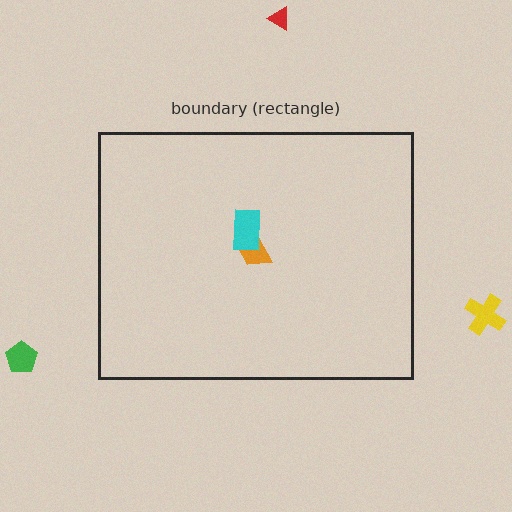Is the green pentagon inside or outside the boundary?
Outside.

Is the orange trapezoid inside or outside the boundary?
Inside.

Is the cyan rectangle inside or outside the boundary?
Inside.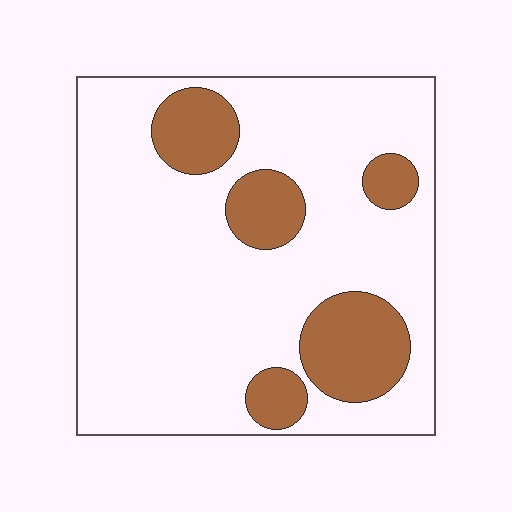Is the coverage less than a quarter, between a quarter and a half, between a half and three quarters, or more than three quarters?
Less than a quarter.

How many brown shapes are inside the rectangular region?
5.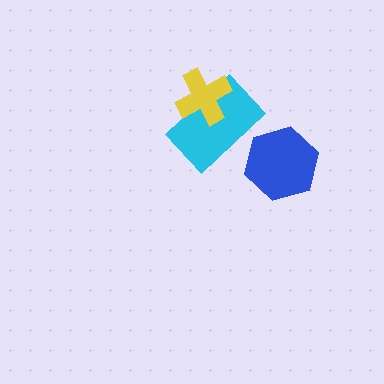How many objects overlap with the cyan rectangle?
1 object overlaps with the cyan rectangle.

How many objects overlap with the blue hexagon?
0 objects overlap with the blue hexagon.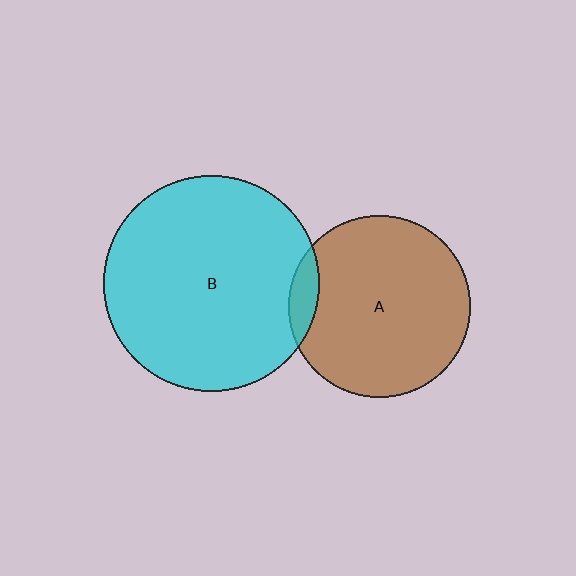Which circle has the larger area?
Circle B (cyan).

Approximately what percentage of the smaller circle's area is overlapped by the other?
Approximately 10%.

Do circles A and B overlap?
Yes.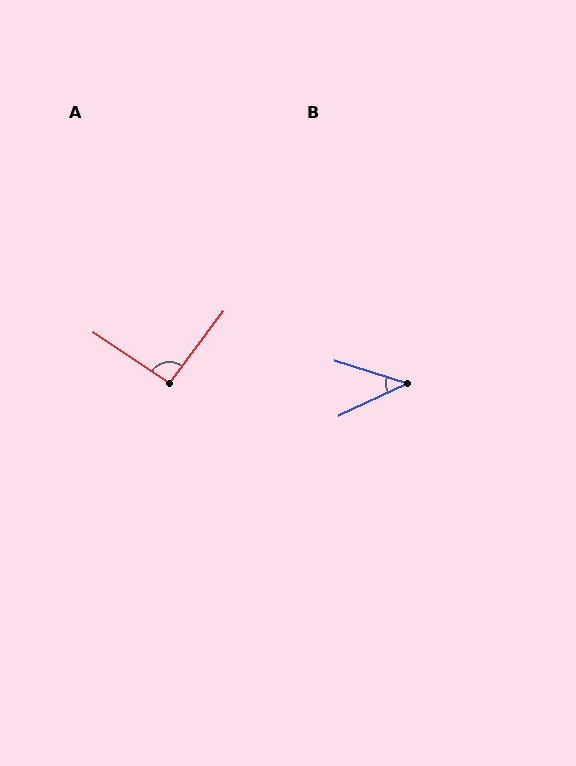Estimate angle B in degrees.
Approximately 42 degrees.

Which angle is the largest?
A, at approximately 93 degrees.